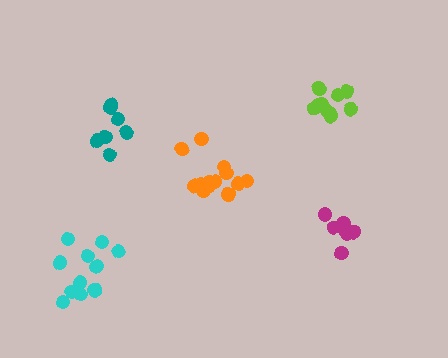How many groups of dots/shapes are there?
There are 5 groups.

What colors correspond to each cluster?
The clusters are colored: cyan, lime, orange, teal, magenta.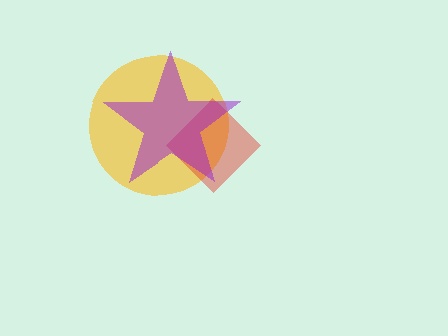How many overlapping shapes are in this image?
There are 3 overlapping shapes in the image.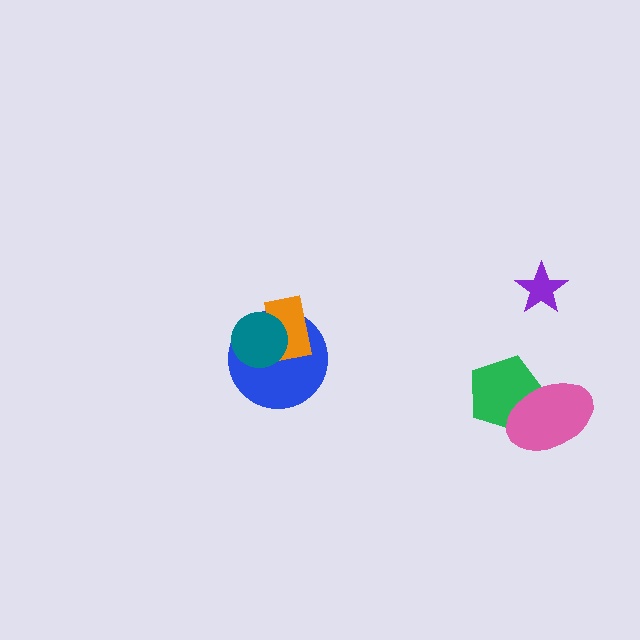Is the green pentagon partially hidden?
Yes, it is partially covered by another shape.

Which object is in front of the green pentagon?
The pink ellipse is in front of the green pentagon.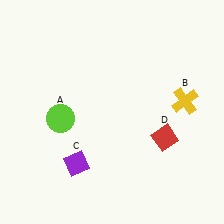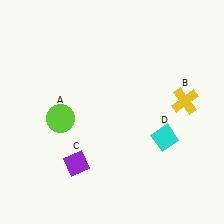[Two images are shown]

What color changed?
The diamond (D) changed from red in Image 1 to cyan in Image 2.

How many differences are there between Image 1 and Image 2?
There is 1 difference between the two images.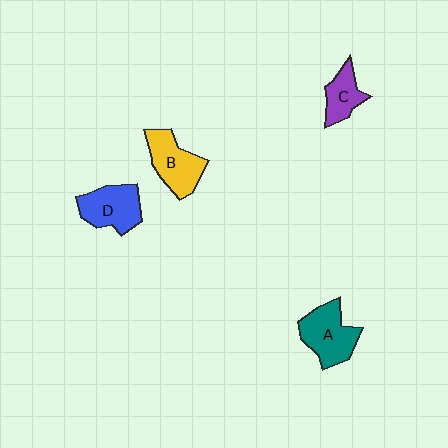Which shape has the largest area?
Shape A (teal).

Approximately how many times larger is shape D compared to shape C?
Approximately 1.5 times.